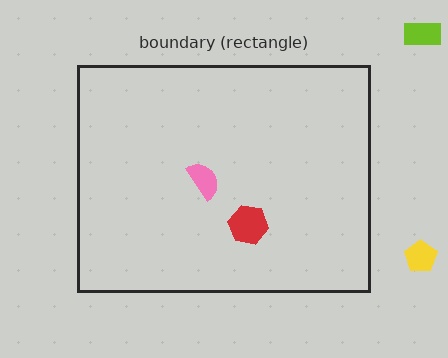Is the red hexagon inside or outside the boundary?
Inside.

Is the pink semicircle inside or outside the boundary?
Inside.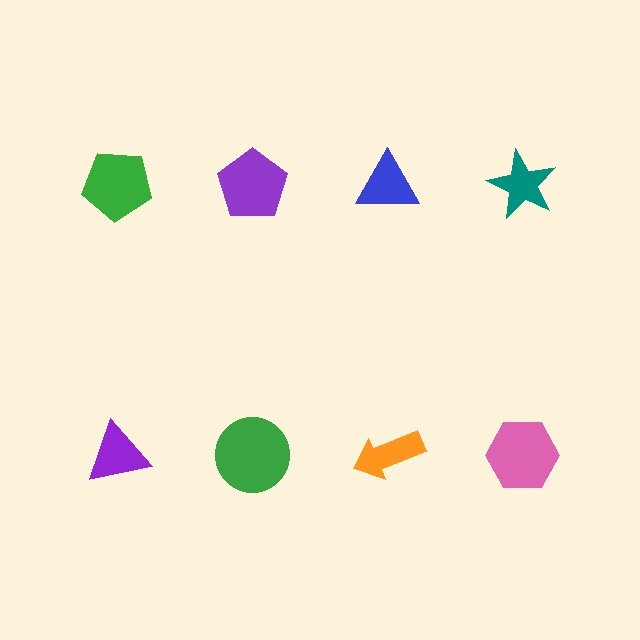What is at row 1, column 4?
A teal star.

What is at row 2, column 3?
An orange arrow.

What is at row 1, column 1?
A green pentagon.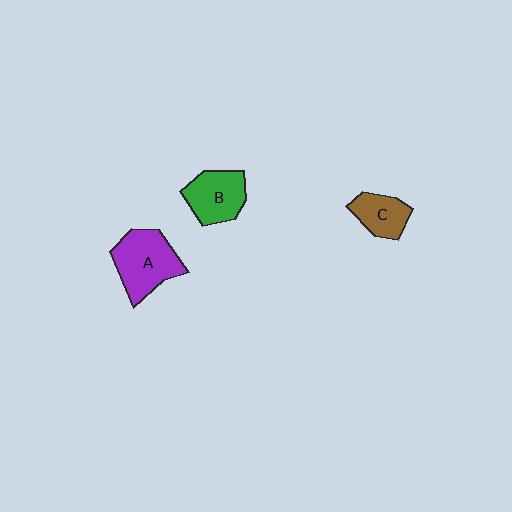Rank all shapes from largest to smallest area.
From largest to smallest: A (purple), B (green), C (brown).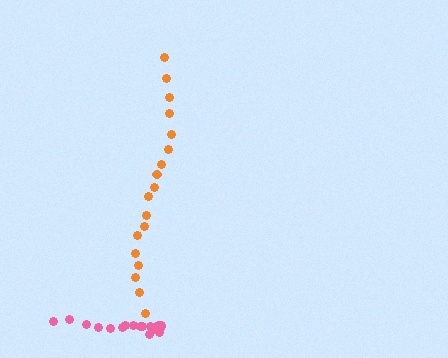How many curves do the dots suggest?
There are 2 distinct paths.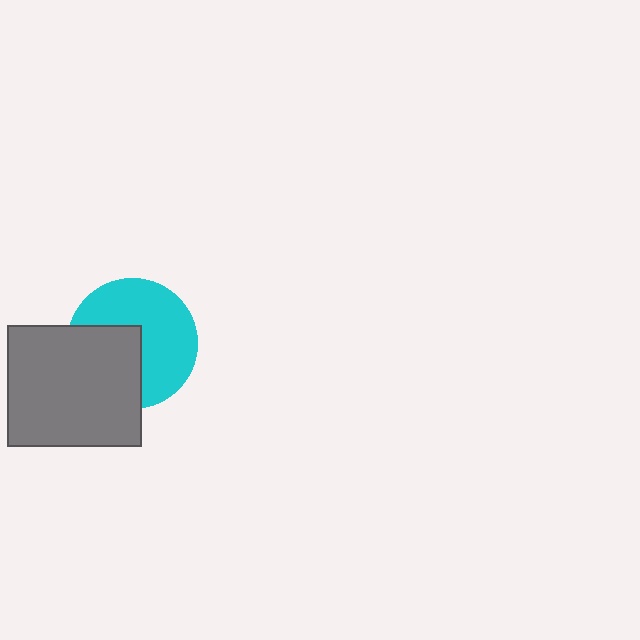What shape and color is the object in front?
The object in front is a gray rectangle.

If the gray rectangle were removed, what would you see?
You would see the complete cyan circle.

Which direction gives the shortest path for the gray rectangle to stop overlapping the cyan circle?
Moving toward the lower-left gives the shortest separation.